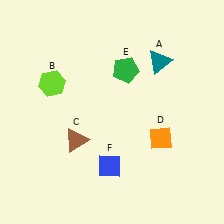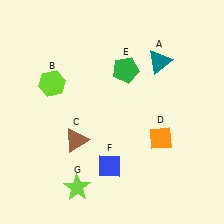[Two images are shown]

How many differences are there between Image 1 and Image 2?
There is 1 difference between the two images.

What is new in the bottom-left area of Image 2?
A lime star (G) was added in the bottom-left area of Image 2.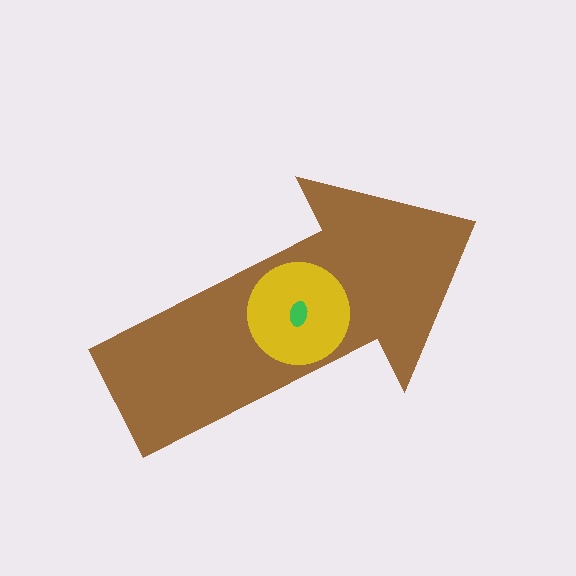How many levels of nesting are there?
3.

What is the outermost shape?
The brown arrow.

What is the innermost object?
The green ellipse.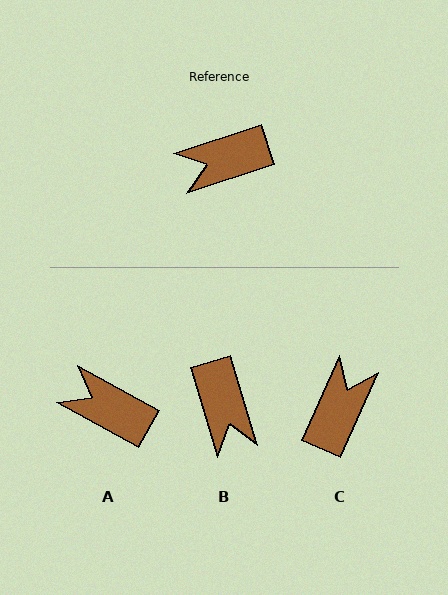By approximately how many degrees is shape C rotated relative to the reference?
Approximately 132 degrees clockwise.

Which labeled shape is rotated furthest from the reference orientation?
C, about 132 degrees away.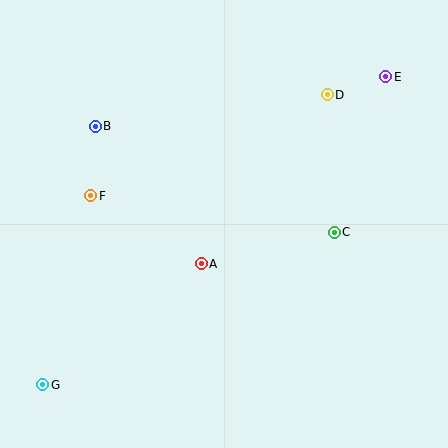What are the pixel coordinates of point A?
Point A is at (201, 264).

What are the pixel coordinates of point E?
Point E is at (386, 77).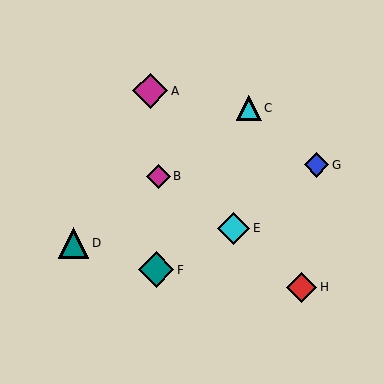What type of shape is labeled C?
Shape C is a cyan triangle.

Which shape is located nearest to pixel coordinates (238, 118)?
The cyan triangle (labeled C) at (249, 108) is nearest to that location.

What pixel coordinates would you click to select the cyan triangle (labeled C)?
Click at (249, 108) to select the cyan triangle C.